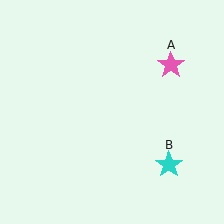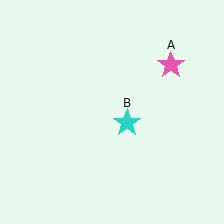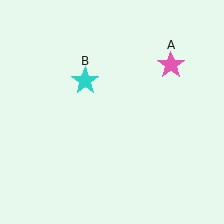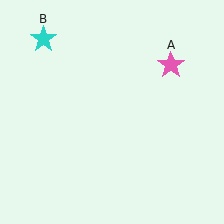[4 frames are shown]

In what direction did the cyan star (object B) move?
The cyan star (object B) moved up and to the left.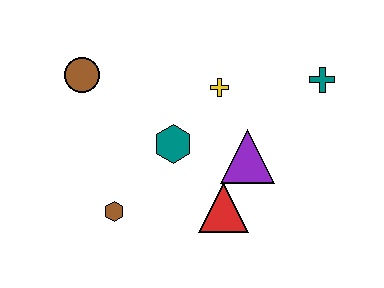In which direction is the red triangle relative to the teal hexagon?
The red triangle is below the teal hexagon.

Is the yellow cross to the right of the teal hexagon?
Yes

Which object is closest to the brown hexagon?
The teal hexagon is closest to the brown hexagon.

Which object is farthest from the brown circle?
The teal cross is farthest from the brown circle.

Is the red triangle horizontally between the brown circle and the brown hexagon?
No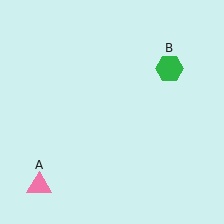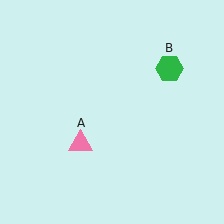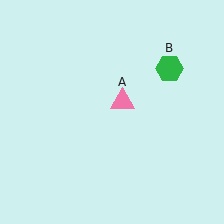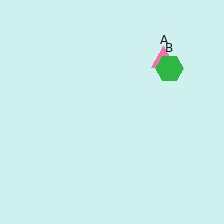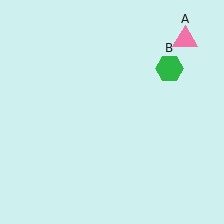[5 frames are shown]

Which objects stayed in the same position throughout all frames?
Green hexagon (object B) remained stationary.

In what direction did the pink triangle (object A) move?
The pink triangle (object A) moved up and to the right.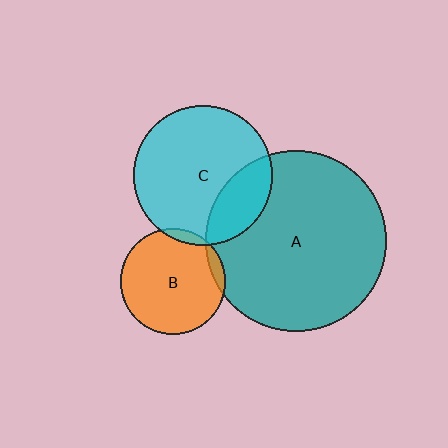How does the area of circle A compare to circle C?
Approximately 1.7 times.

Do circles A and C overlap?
Yes.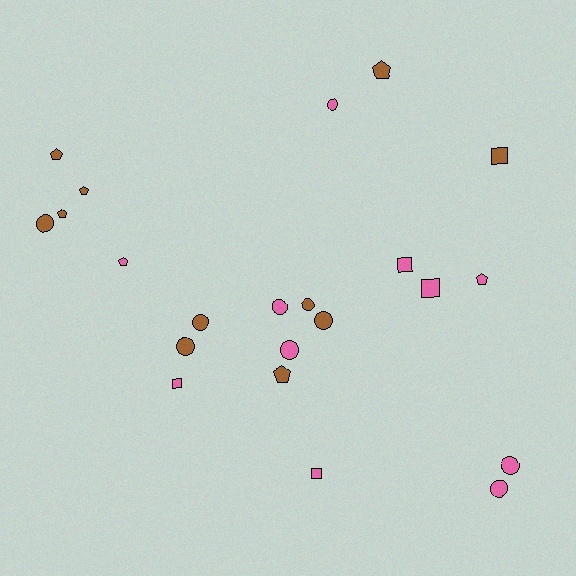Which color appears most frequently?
Pink, with 11 objects.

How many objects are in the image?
There are 22 objects.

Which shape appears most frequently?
Circle, with 10 objects.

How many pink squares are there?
There are 4 pink squares.